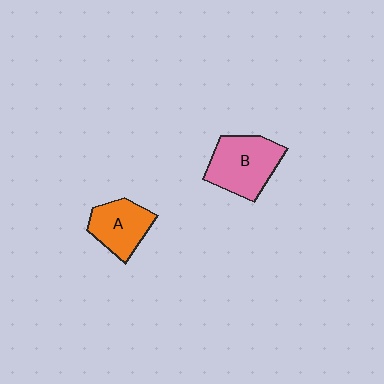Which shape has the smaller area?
Shape A (orange).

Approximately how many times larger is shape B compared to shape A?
Approximately 1.3 times.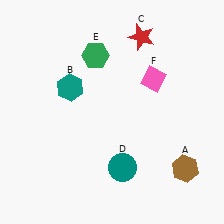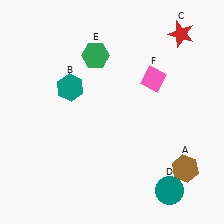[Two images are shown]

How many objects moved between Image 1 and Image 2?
2 objects moved between the two images.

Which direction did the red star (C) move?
The red star (C) moved right.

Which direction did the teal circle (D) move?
The teal circle (D) moved right.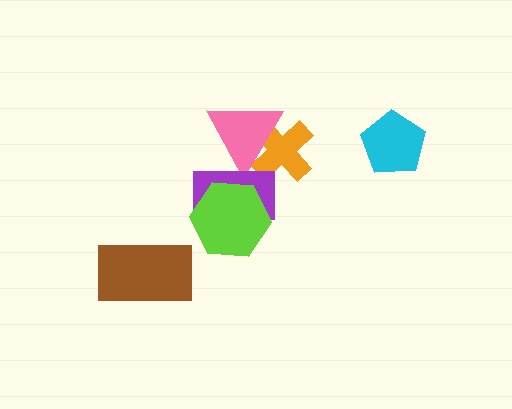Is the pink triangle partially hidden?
Yes, it is partially covered by another shape.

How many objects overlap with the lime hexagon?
1 object overlaps with the lime hexagon.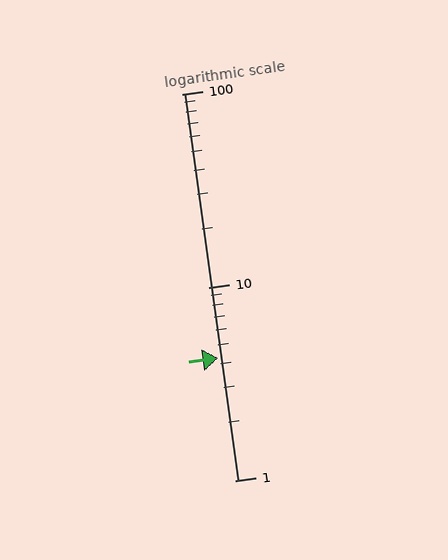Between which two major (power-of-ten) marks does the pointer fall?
The pointer is between 1 and 10.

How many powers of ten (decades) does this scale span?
The scale spans 2 decades, from 1 to 100.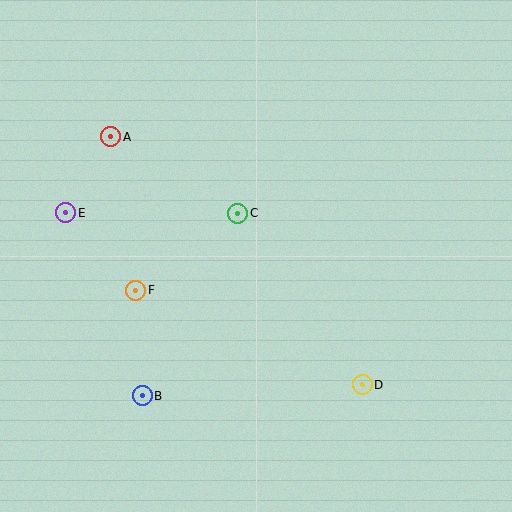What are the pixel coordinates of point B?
Point B is at (142, 396).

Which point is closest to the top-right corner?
Point C is closest to the top-right corner.